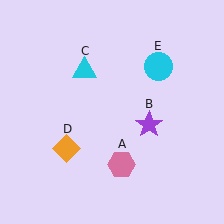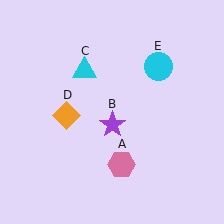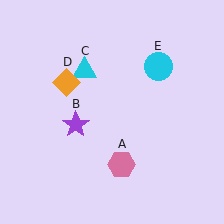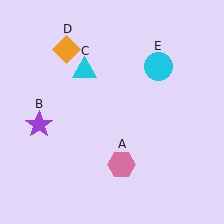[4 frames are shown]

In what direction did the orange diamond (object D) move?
The orange diamond (object D) moved up.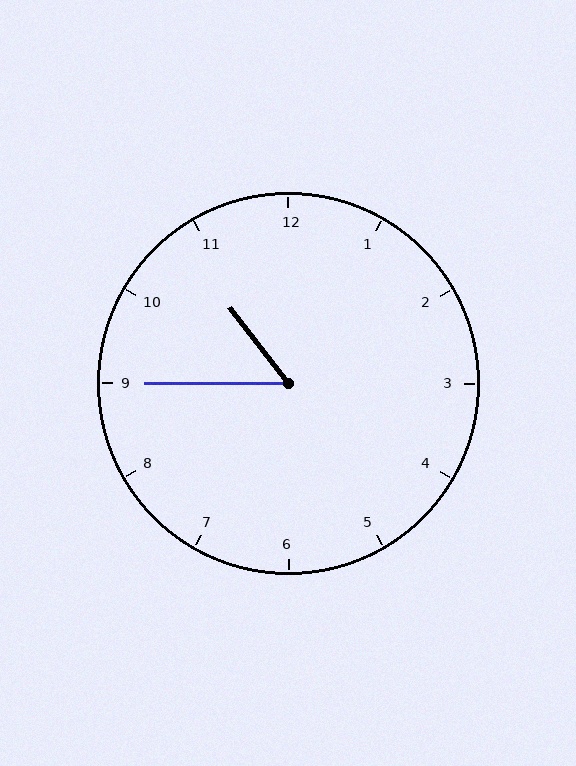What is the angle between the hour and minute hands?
Approximately 52 degrees.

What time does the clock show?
10:45.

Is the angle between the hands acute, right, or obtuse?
It is acute.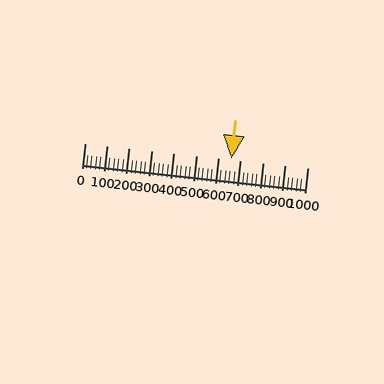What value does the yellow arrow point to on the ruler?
The yellow arrow points to approximately 659.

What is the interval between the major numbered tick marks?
The major tick marks are spaced 100 units apart.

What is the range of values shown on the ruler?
The ruler shows values from 0 to 1000.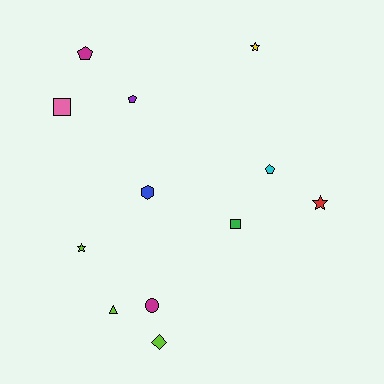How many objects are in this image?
There are 12 objects.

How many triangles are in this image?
There is 1 triangle.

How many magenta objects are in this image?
There are 2 magenta objects.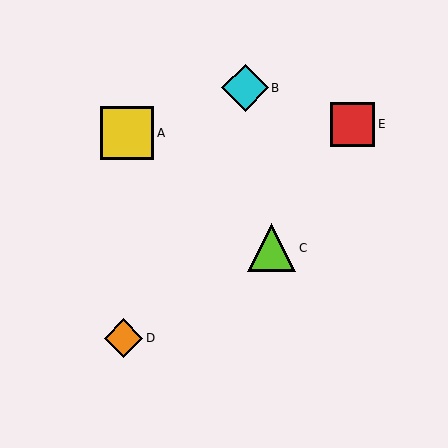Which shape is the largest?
The yellow square (labeled A) is the largest.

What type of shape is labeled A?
Shape A is a yellow square.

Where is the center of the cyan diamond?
The center of the cyan diamond is at (245, 88).